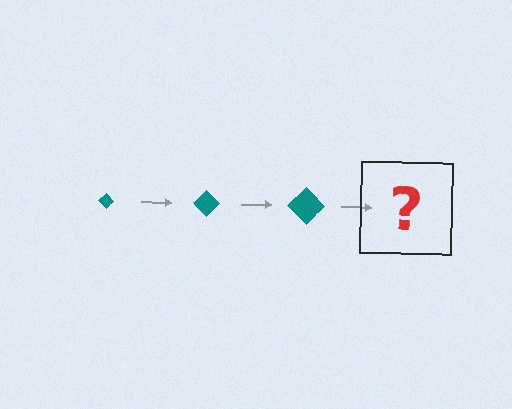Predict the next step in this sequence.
The next step is a teal diamond, larger than the previous one.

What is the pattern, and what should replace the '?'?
The pattern is that the diamond gets progressively larger each step. The '?' should be a teal diamond, larger than the previous one.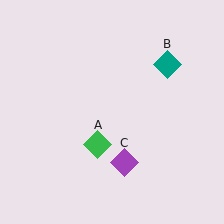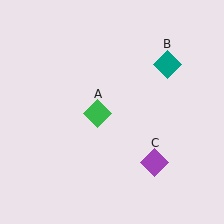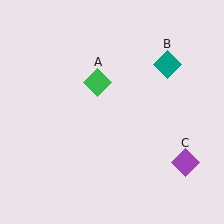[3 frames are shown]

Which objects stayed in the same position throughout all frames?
Teal diamond (object B) remained stationary.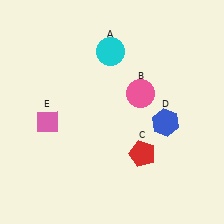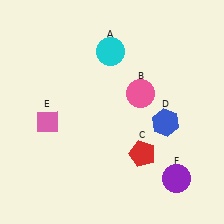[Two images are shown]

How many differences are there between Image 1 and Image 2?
There is 1 difference between the two images.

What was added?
A purple circle (F) was added in Image 2.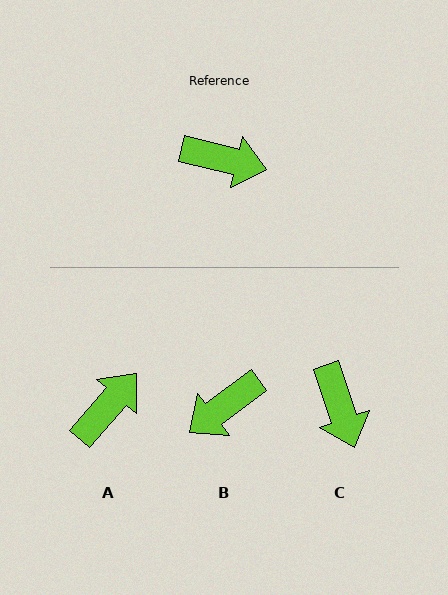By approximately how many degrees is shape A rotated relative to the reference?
Approximately 62 degrees counter-clockwise.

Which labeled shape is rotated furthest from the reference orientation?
B, about 129 degrees away.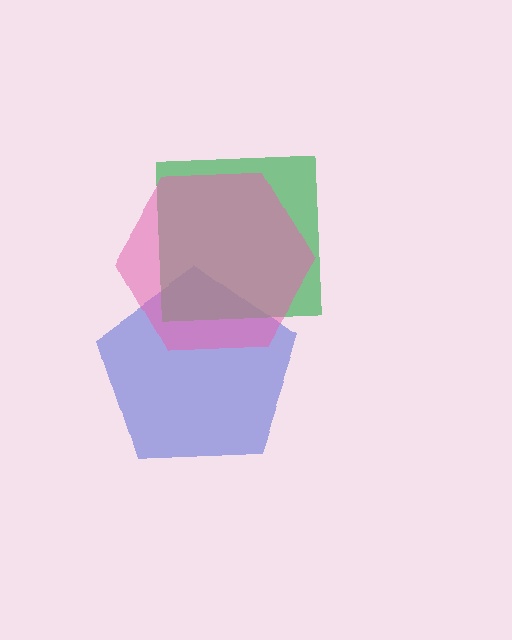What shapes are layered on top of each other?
The layered shapes are: a blue pentagon, a green square, a pink hexagon.